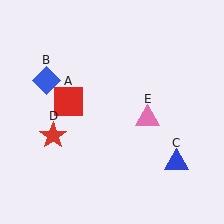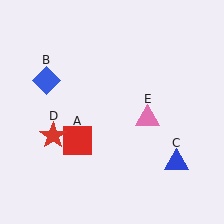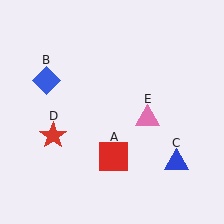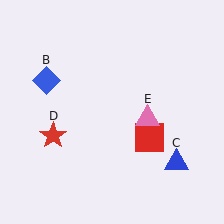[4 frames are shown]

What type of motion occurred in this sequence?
The red square (object A) rotated counterclockwise around the center of the scene.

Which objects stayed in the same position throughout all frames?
Blue diamond (object B) and blue triangle (object C) and red star (object D) and pink triangle (object E) remained stationary.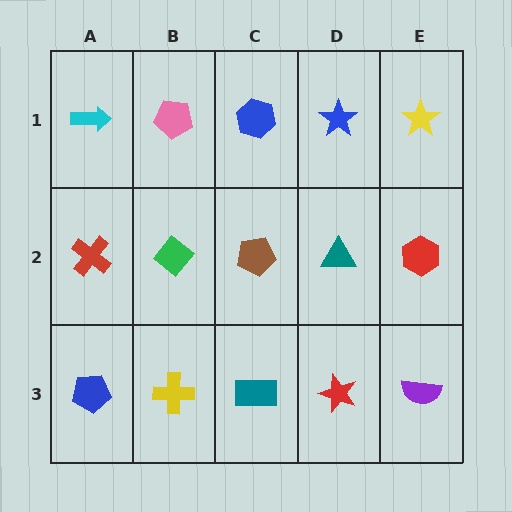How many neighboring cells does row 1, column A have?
2.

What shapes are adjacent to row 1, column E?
A red hexagon (row 2, column E), a blue star (row 1, column D).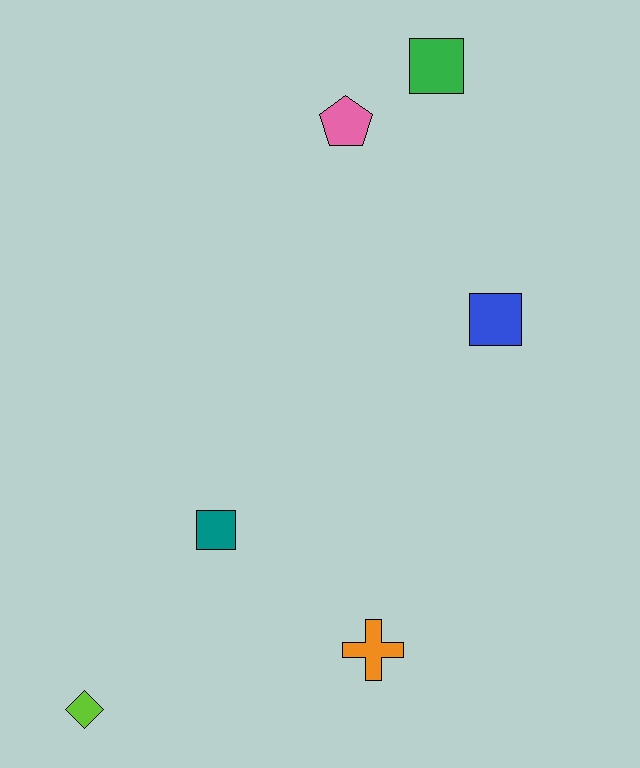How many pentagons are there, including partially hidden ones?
There is 1 pentagon.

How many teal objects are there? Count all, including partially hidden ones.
There is 1 teal object.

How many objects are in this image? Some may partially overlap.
There are 6 objects.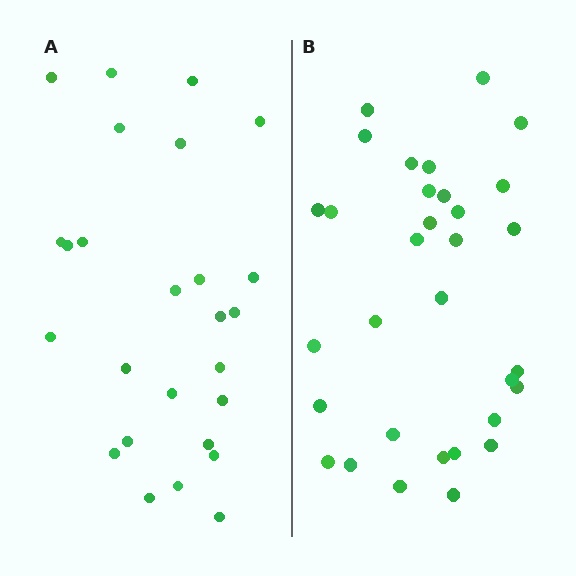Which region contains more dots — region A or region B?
Region B (the right region) has more dots.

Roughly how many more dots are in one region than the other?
Region B has about 6 more dots than region A.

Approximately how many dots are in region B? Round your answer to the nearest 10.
About 30 dots. (The exact count is 32, which rounds to 30.)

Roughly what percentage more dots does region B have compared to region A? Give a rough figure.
About 25% more.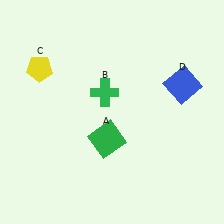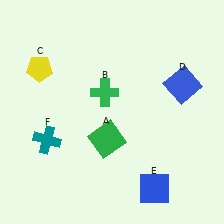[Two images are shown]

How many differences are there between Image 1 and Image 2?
There are 2 differences between the two images.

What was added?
A blue square (E), a teal cross (F) were added in Image 2.